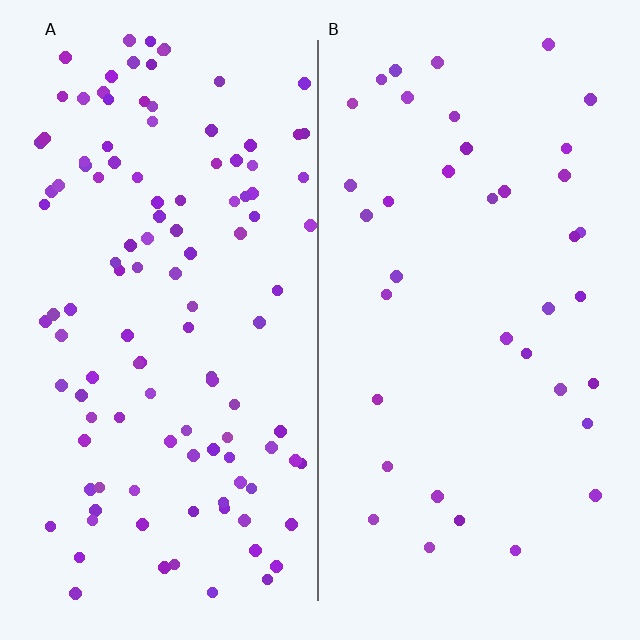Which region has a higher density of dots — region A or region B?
A (the left).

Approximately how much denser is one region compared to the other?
Approximately 3.0× — region A over region B.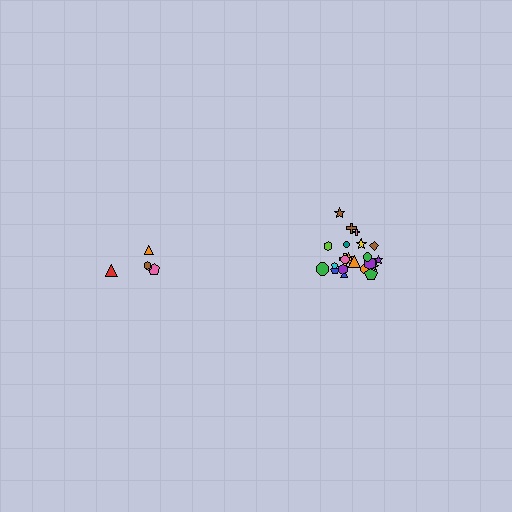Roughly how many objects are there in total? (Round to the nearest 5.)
Roughly 25 objects in total.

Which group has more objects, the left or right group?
The right group.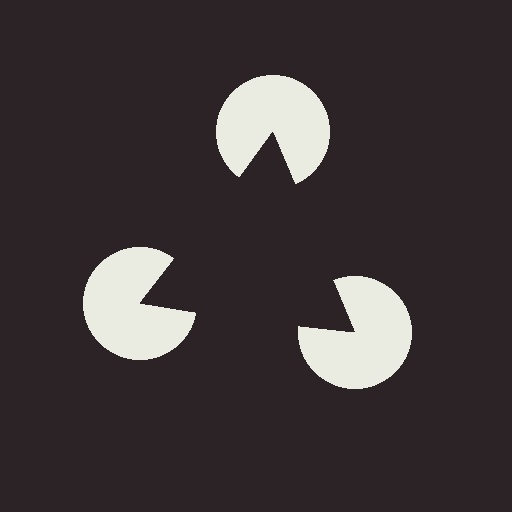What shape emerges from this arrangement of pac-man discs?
An illusory triangle — its edges are inferred from the aligned wedge cuts in the pac-man discs, not physically drawn.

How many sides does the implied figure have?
3 sides.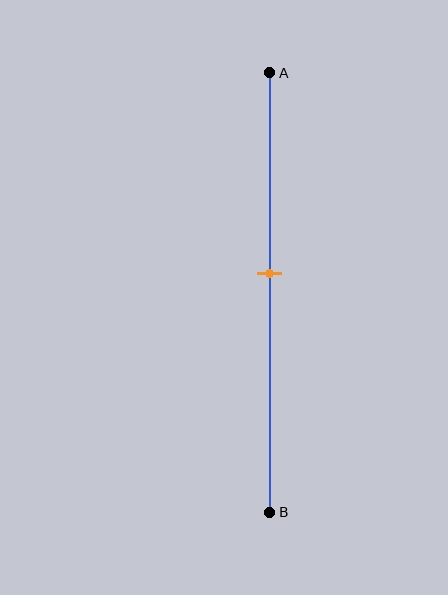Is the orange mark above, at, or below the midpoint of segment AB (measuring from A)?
The orange mark is above the midpoint of segment AB.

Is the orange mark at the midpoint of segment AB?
No, the mark is at about 45% from A, not at the 50% midpoint.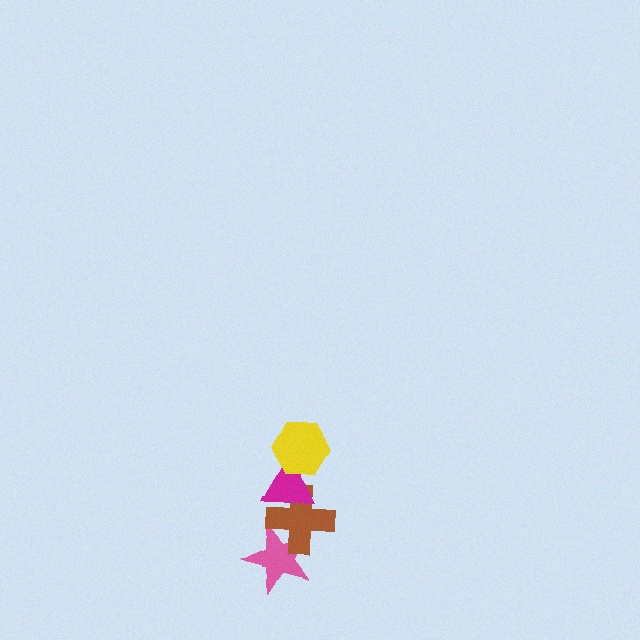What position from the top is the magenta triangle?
The magenta triangle is 2nd from the top.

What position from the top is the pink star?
The pink star is 4th from the top.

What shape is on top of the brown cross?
The magenta triangle is on top of the brown cross.